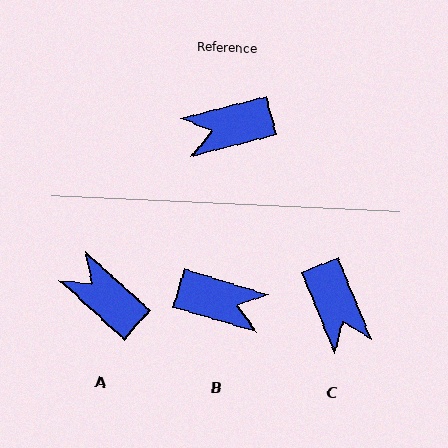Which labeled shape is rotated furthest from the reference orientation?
B, about 149 degrees away.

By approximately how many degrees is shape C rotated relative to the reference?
Approximately 97 degrees counter-clockwise.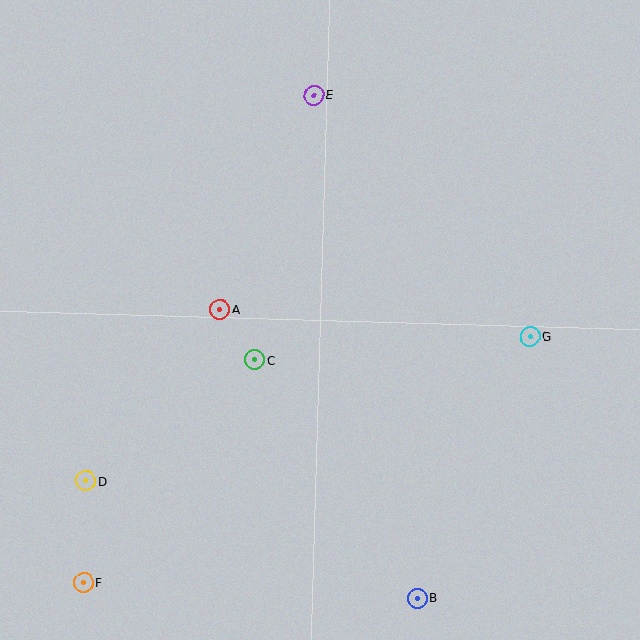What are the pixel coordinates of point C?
Point C is at (254, 360).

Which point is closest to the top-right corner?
Point E is closest to the top-right corner.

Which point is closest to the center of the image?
Point C at (254, 360) is closest to the center.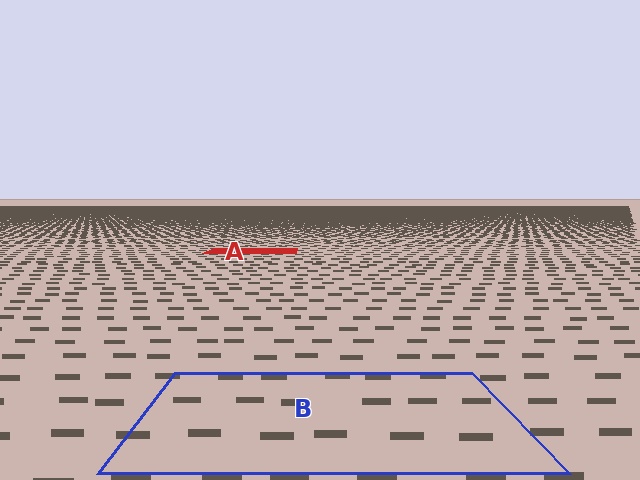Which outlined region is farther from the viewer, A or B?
Region A is farther from the viewer — the texture elements inside it appear smaller and more densely packed.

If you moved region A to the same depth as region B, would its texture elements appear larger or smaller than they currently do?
They would appear larger. At a closer depth, the same texture elements are projected at a bigger on-screen size.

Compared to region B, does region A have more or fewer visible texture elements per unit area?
Region A has more texture elements per unit area — they are packed more densely because it is farther away.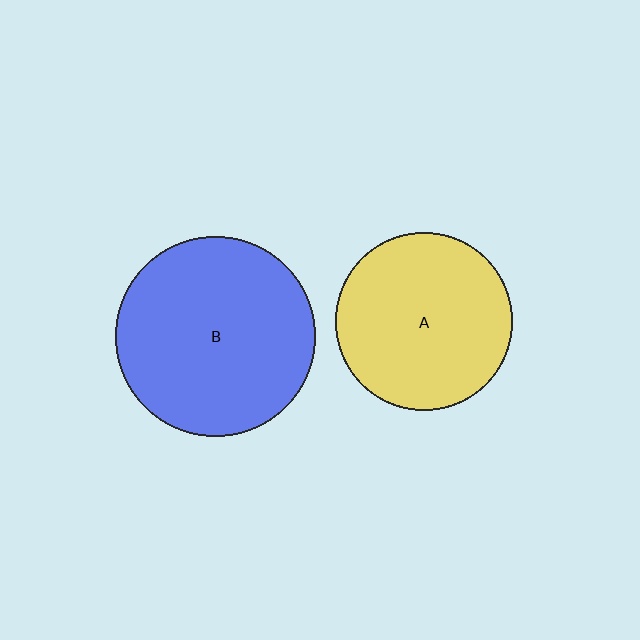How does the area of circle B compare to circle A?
Approximately 1.3 times.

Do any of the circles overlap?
No, none of the circles overlap.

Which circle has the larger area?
Circle B (blue).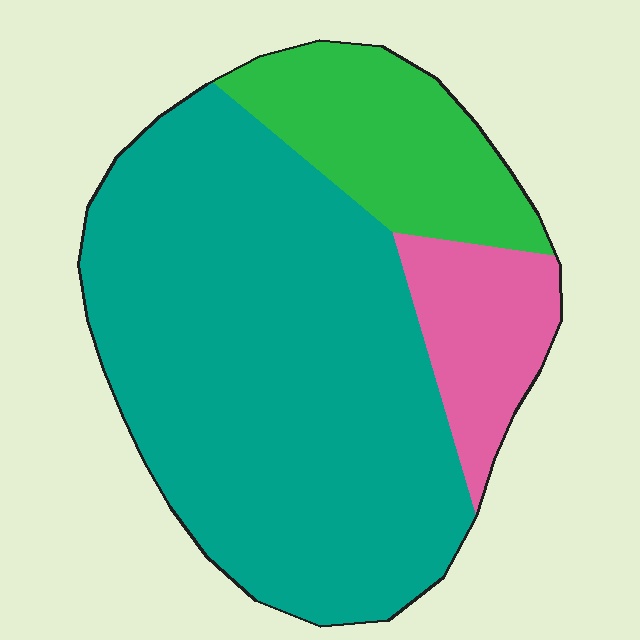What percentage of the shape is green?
Green covers about 20% of the shape.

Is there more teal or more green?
Teal.